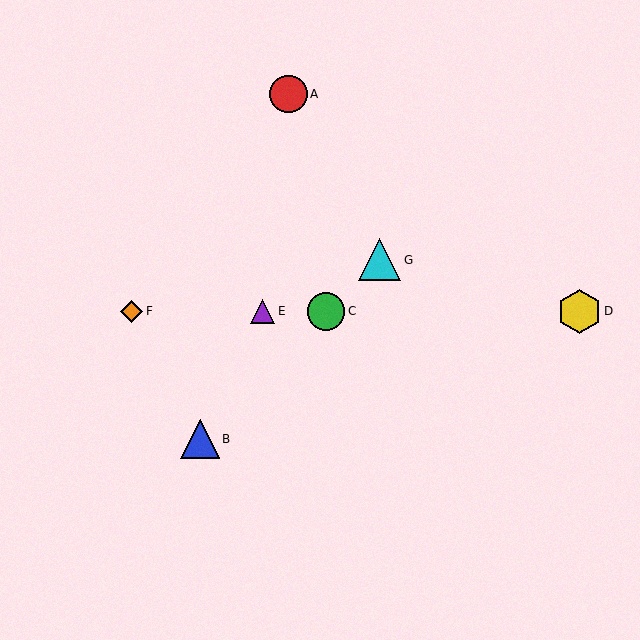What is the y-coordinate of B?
Object B is at y≈439.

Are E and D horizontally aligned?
Yes, both are at y≈311.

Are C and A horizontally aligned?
No, C is at y≈311 and A is at y≈94.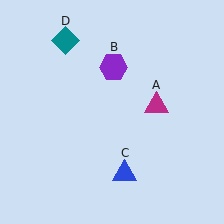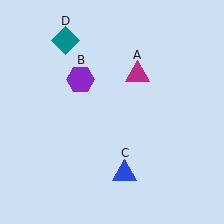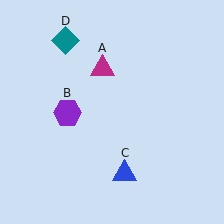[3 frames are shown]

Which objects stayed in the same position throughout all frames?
Blue triangle (object C) and teal diamond (object D) remained stationary.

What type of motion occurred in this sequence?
The magenta triangle (object A), purple hexagon (object B) rotated counterclockwise around the center of the scene.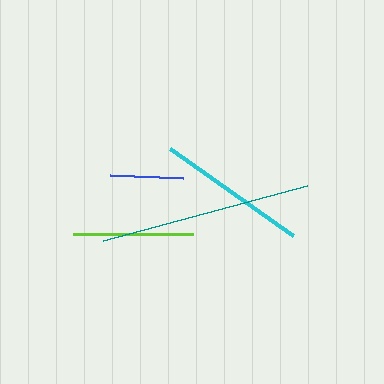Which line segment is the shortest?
The blue line is the shortest at approximately 73 pixels.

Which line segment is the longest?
The teal line is the longest at approximately 211 pixels.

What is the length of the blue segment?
The blue segment is approximately 73 pixels long.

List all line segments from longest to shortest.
From longest to shortest: teal, cyan, lime, blue.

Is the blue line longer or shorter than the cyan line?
The cyan line is longer than the blue line.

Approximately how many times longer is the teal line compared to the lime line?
The teal line is approximately 1.8 times the length of the lime line.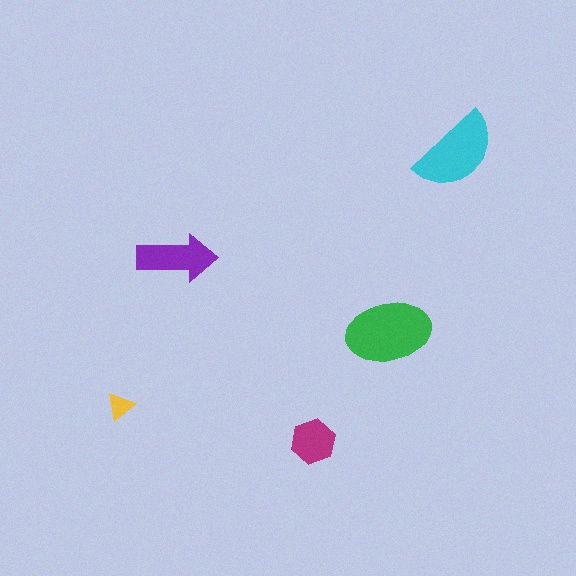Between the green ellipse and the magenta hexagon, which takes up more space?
The green ellipse.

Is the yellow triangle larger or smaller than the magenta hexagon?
Smaller.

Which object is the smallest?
The yellow triangle.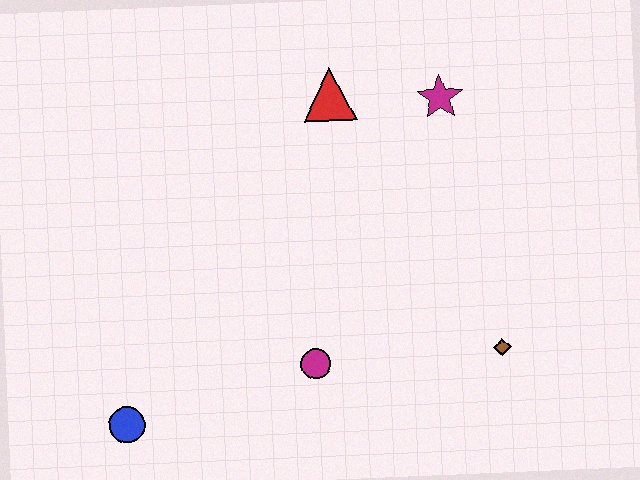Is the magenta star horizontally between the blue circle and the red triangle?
No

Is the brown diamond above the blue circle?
Yes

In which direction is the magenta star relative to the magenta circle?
The magenta star is above the magenta circle.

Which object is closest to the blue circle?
The magenta circle is closest to the blue circle.